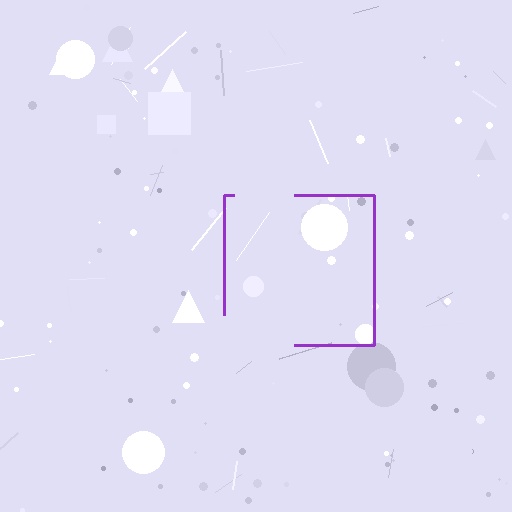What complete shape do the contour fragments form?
The contour fragments form a square.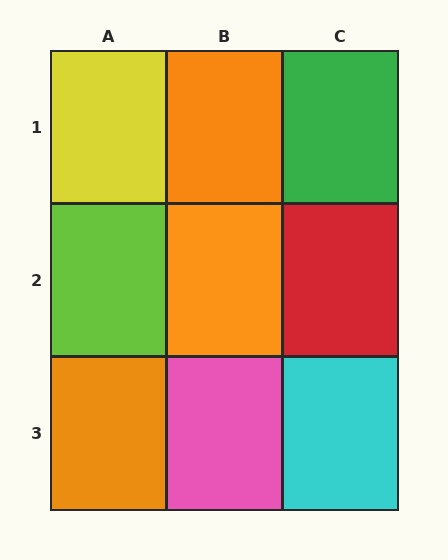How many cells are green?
1 cell is green.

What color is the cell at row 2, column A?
Lime.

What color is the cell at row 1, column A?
Yellow.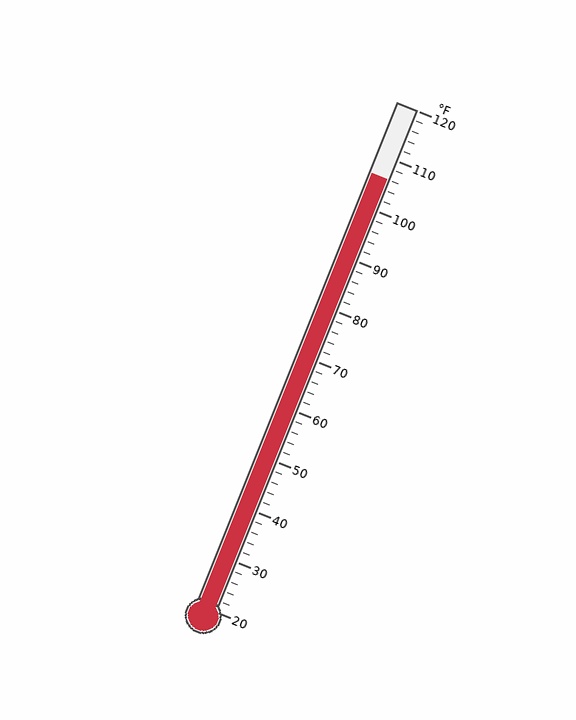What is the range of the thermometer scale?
The thermometer scale ranges from 20°F to 120°F.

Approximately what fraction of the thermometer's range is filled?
The thermometer is filled to approximately 85% of its range.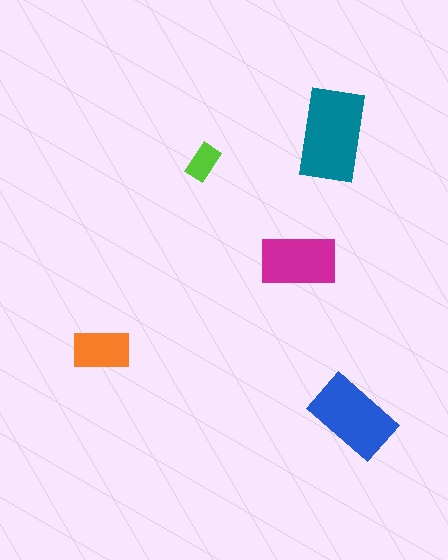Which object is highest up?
The teal rectangle is topmost.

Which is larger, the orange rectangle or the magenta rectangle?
The magenta one.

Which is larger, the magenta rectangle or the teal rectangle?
The teal one.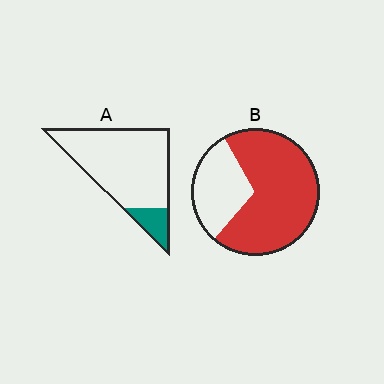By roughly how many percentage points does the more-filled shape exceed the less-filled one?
By roughly 55 percentage points (B over A).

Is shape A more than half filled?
No.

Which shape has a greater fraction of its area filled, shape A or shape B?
Shape B.